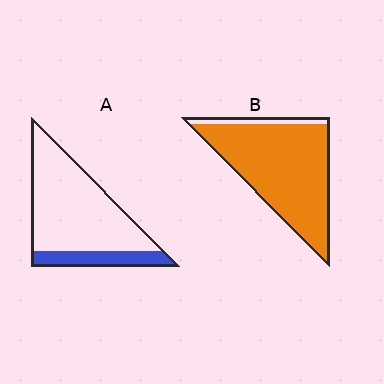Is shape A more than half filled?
No.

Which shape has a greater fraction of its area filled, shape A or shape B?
Shape B.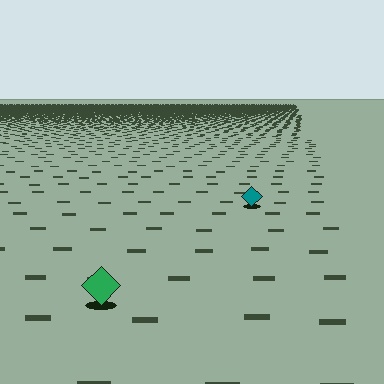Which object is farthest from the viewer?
The teal diamond is farthest from the viewer. It appears smaller and the ground texture around it is denser.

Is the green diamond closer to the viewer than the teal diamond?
Yes. The green diamond is closer — you can tell from the texture gradient: the ground texture is coarser near it.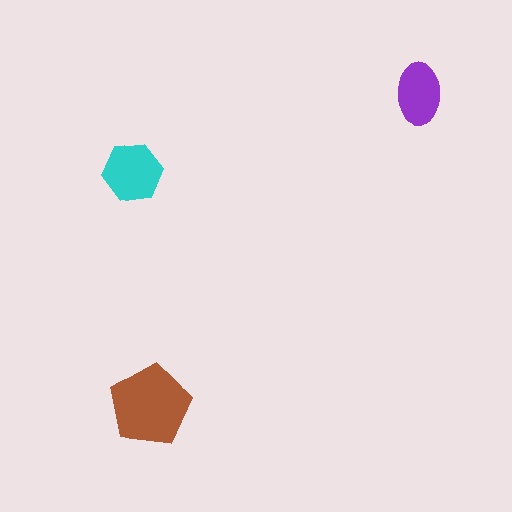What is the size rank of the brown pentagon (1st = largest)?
1st.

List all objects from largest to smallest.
The brown pentagon, the cyan hexagon, the purple ellipse.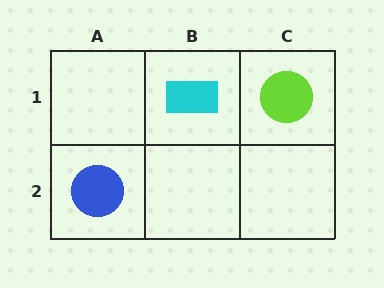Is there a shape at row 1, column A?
No, that cell is empty.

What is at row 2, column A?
A blue circle.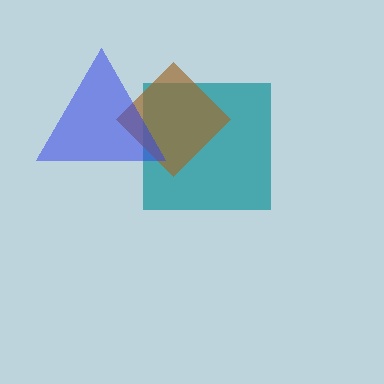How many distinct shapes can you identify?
There are 3 distinct shapes: a teal square, a brown diamond, a blue triangle.